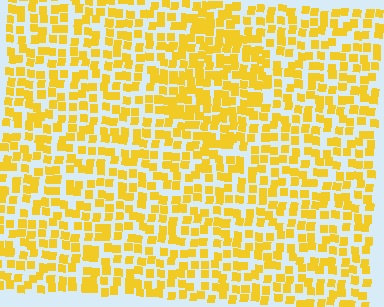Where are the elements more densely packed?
The elements are more densely packed inside the diamond boundary.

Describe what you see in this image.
The image contains small yellow elements arranged at two different densities. A diamond-shaped region is visible where the elements are more densely packed than the surrounding area.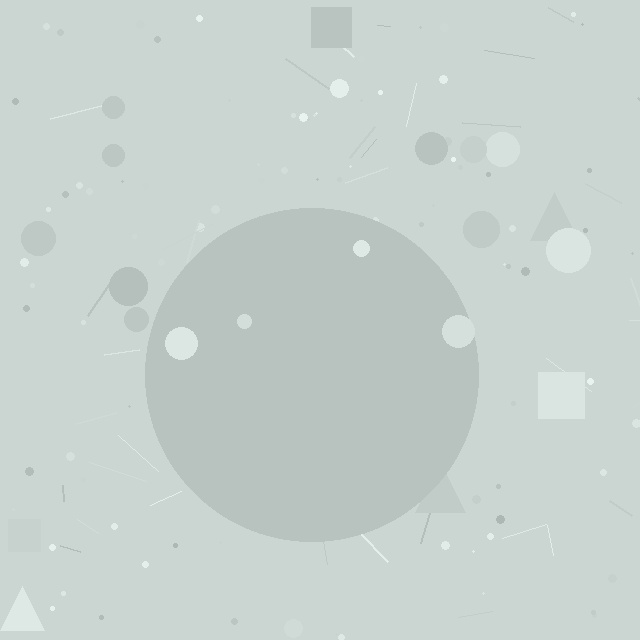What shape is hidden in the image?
A circle is hidden in the image.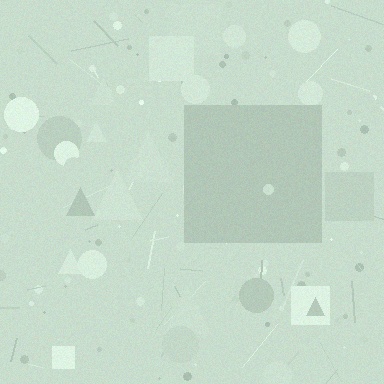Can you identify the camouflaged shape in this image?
The camouflaged shape is a square.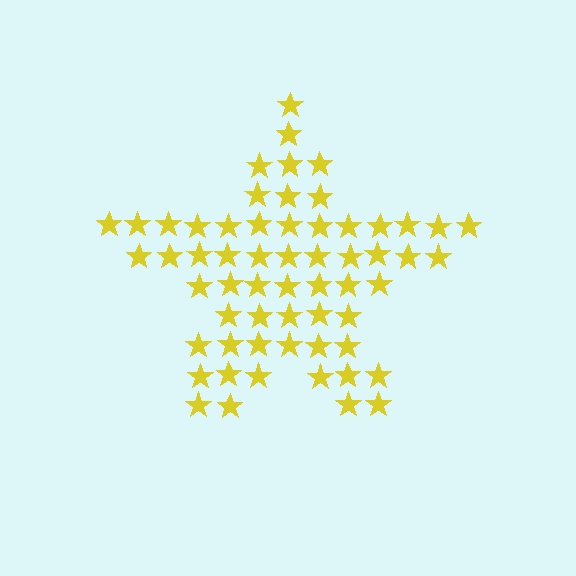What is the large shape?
The large shape is a star.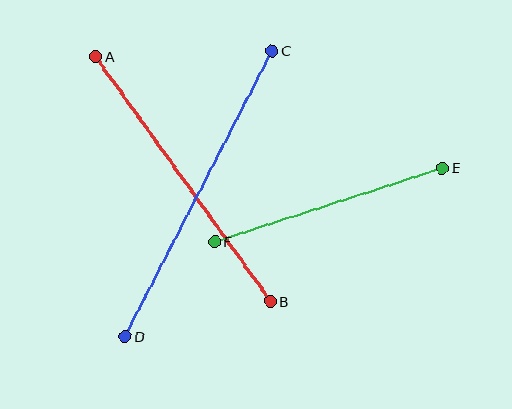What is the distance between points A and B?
The distance is approximately 300 pixels.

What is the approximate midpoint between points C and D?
The midpoint is at approximately (199, 194) pixels.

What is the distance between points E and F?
The distance is approximately 240 pixels.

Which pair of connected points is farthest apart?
Points C and D are farthest apart.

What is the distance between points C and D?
The distance is approximately 321 pixels.